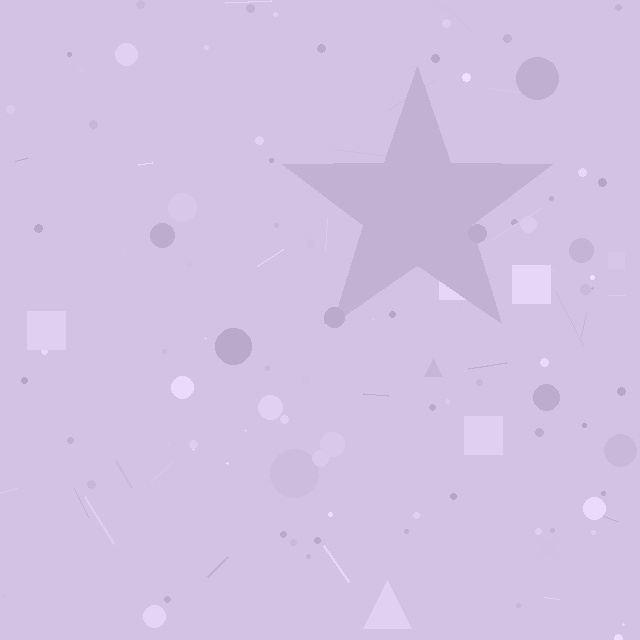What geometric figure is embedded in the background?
A star is embedded in the background.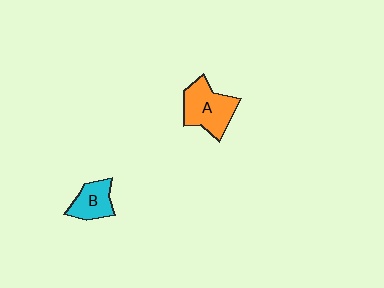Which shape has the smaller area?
Shape B (cyan).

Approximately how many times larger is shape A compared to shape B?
Approximately 1.6 times.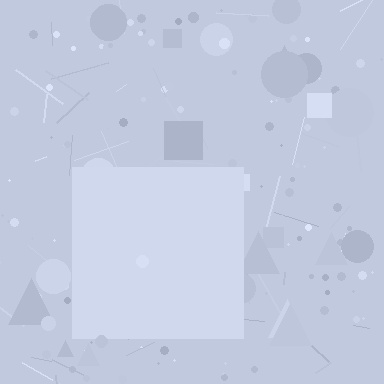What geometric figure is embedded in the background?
A square is embedded in the background.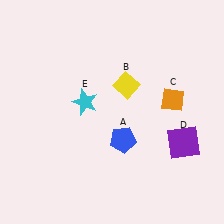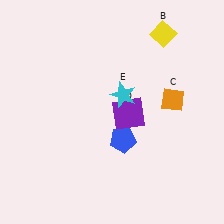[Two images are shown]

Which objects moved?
The objects that moved are: the yellow diamond (B), the purple square (D), the cyan star (E).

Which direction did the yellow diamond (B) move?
The yellow diamond (B) moved up.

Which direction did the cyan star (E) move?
The cyan star (E) moved right.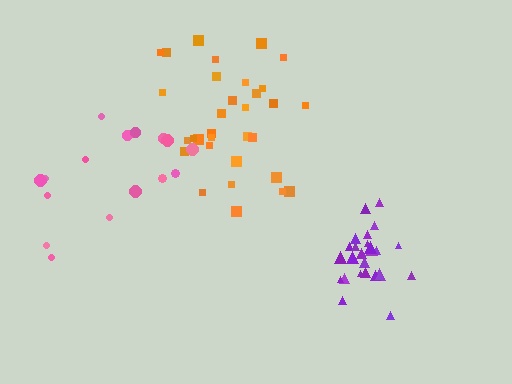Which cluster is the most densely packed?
Purple.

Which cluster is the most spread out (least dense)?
Pink.